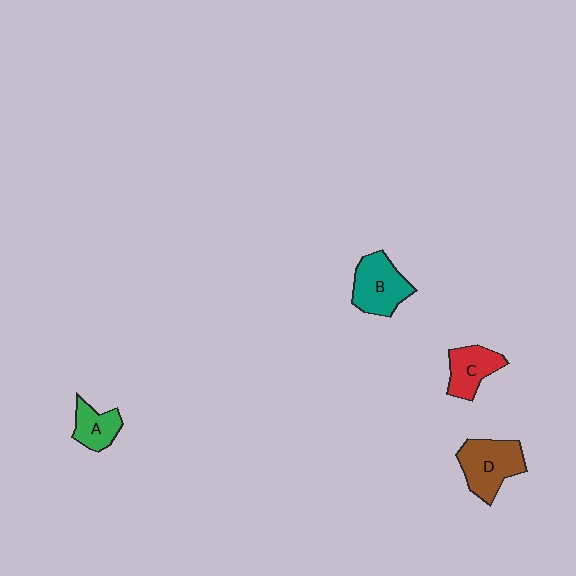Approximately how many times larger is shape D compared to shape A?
Approximately 1.7 times.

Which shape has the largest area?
Shape D (brown).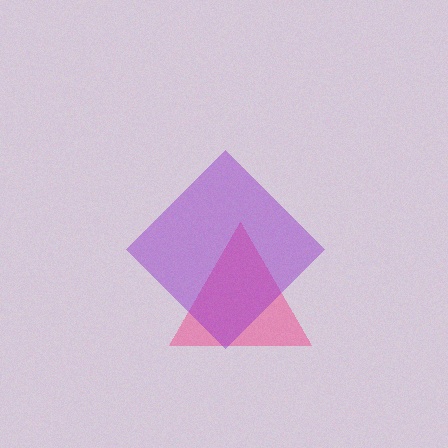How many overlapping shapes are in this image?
There are 2 overlapping shapes in the image.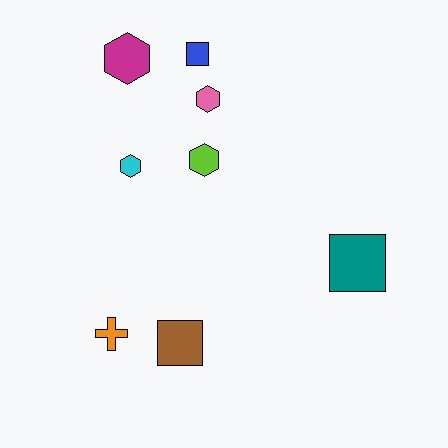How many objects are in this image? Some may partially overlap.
There are 8 objects.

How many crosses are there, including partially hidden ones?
There is 1 cross.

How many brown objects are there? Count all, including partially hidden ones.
There is 1 brown object.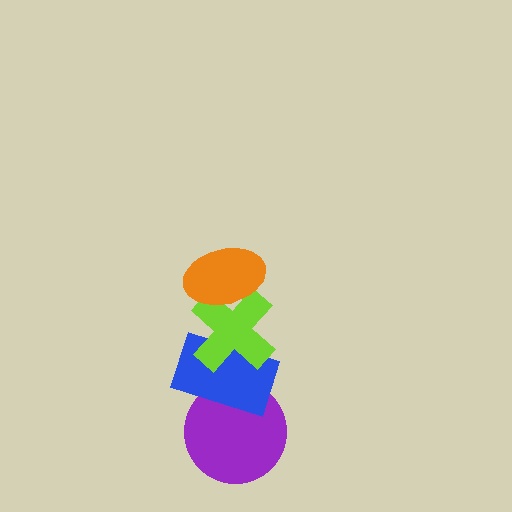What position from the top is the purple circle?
The purple circle is 4th from the top.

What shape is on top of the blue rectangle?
The lime cross is on top of the blue rectangle.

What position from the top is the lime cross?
The lime cross is 2nd from the top.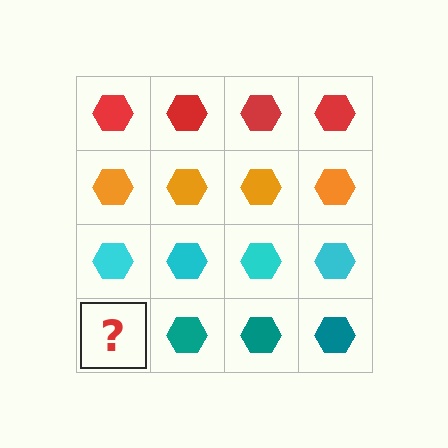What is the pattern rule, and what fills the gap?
The rule is that each row has a consistent color. The gap should be filled with a teal hexagon.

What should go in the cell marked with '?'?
The missing cell should contain a teal hexagon.